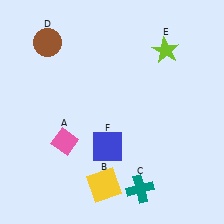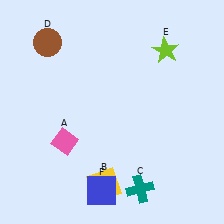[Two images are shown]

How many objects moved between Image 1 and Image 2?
1 object moved between the two images.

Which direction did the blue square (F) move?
The blue square (F) moved down.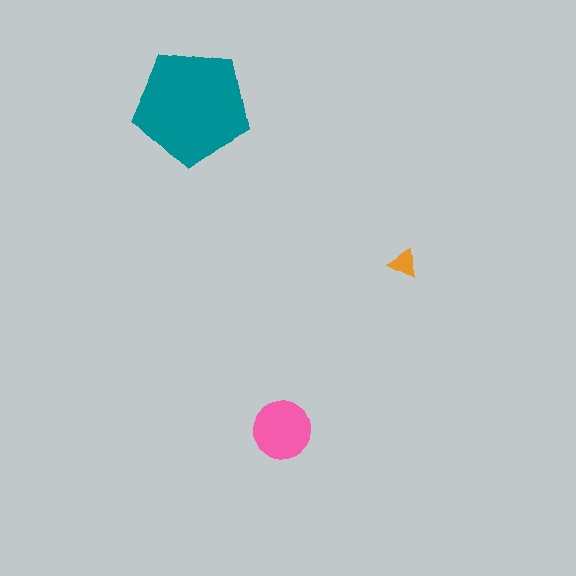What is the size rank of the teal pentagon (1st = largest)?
1st.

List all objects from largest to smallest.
The teal pentagon, the pink circle, the orange triangle.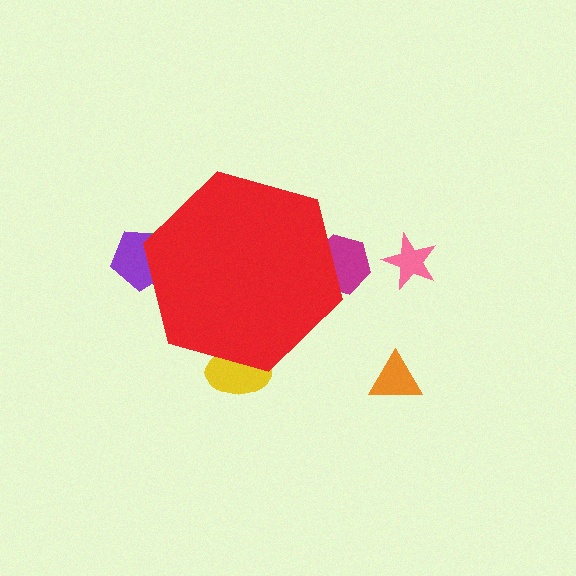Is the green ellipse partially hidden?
Yes, the green ellipse is partially hidden behind the red hexagon.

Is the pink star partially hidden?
No, the pink star is fully visible.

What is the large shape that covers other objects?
A red hexagon.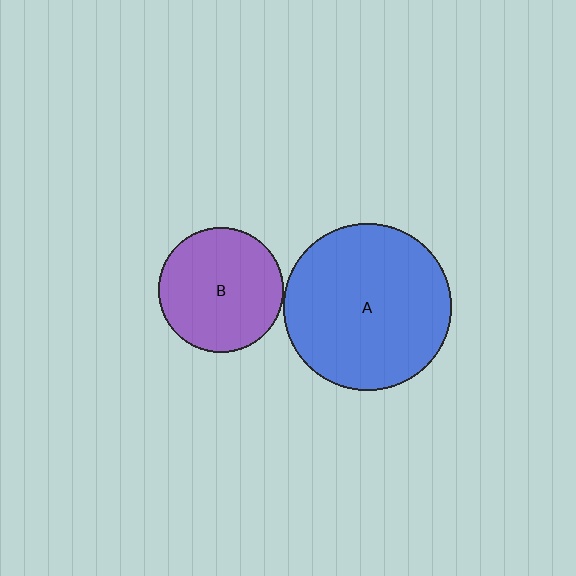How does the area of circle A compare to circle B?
Approximately 1.8 times.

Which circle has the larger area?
Circle A (blue).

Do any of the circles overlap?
No, none of the circles overlap.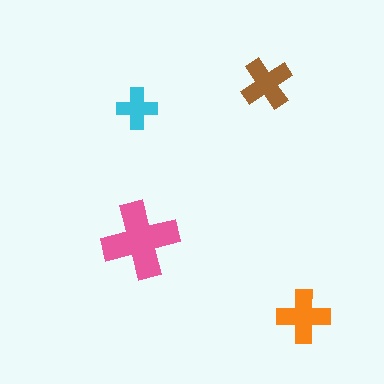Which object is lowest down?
The orange cross is bottommost.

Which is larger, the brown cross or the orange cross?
The orange one.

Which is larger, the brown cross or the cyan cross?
The brown one.